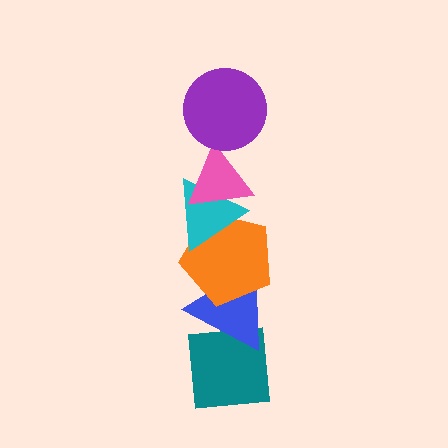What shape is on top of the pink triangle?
The purple circle is on top of the pink triangle.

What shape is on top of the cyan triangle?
The pink triangle is on top of the cyan triangle.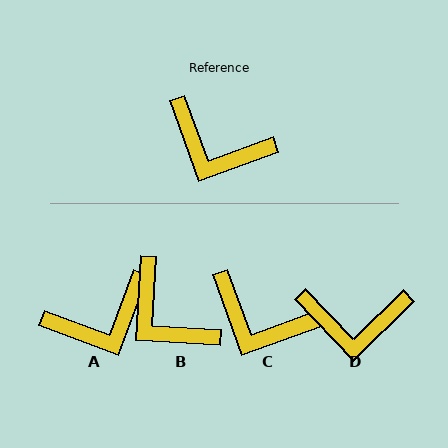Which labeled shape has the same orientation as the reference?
C.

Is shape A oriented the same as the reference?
No, it is off by about 50 degrees.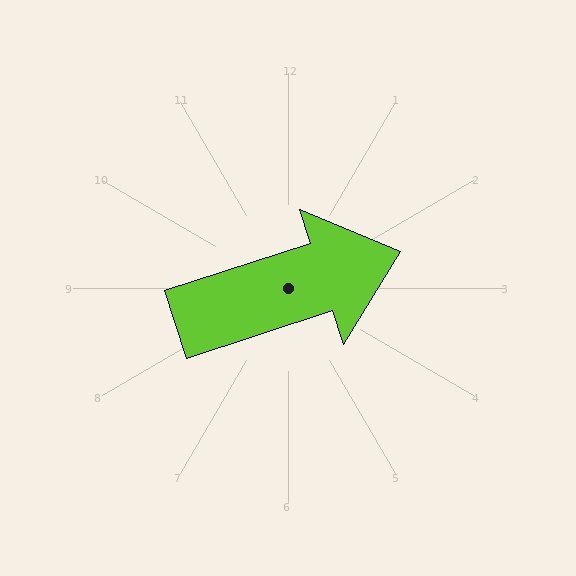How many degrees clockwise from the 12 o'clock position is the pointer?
Approximately 72 degrees.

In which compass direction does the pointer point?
East.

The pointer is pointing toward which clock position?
Roughly 2 o'clock.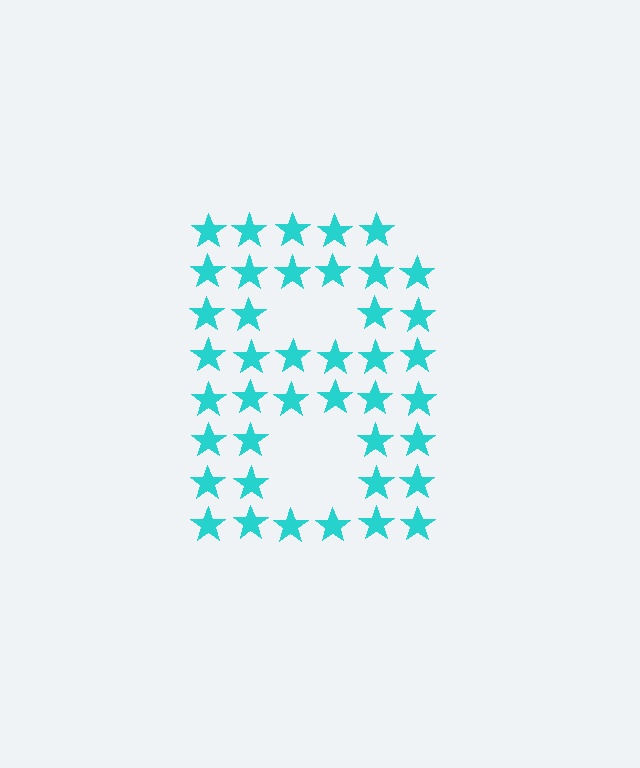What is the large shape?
The large shape is the letter B.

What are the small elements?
The small elements are stars.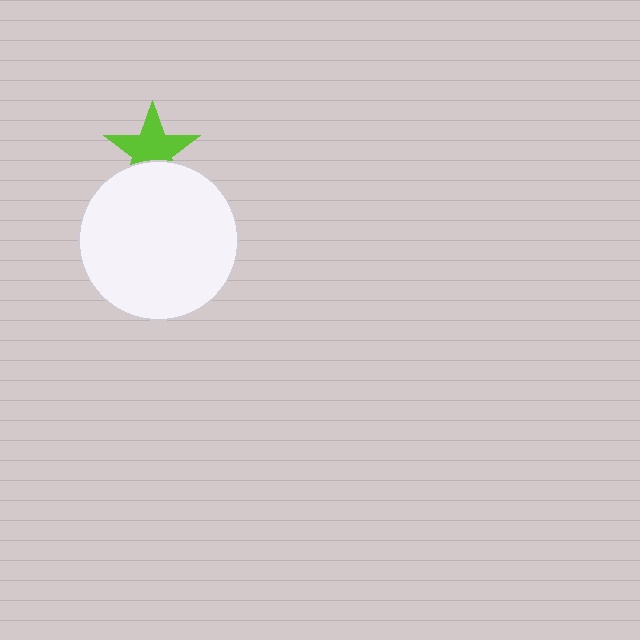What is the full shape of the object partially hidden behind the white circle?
The partially hidden object is a lime star.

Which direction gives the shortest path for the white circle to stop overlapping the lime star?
Moving down gives the shortest separation.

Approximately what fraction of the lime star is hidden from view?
Roughly 32% of the lime star is hidden behind the white circle.